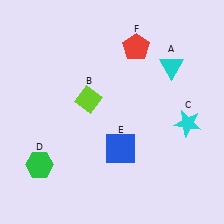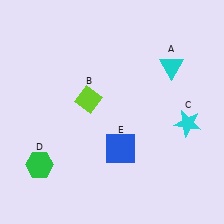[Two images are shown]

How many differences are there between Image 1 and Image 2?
There is 1 difference between the two images.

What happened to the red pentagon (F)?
The red pentagon (F) was removed in Image 2. It was in the top-right area of Image 1.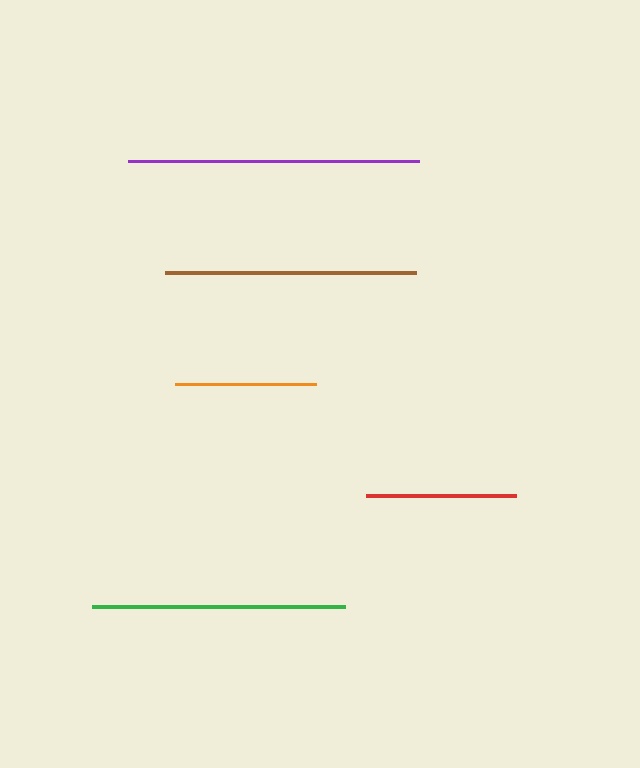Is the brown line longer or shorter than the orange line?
The brown line is longer than the orange line.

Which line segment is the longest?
The purple line is the longest at approximately 291 pixels.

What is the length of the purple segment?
The purple segment is approximately 291 pixels long.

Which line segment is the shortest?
The orange line is the shortest at approximately 141 pixels.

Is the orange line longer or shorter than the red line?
The red line is longer than the orange line.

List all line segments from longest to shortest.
From longest to shortest: purple, green, brown, red, orange.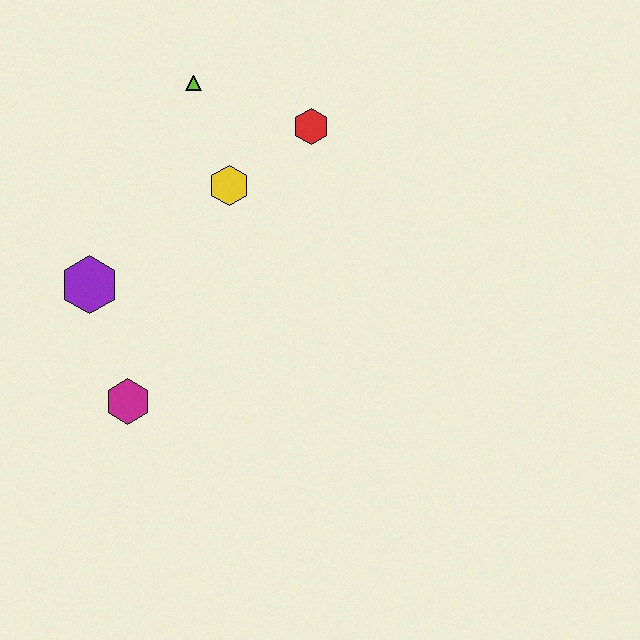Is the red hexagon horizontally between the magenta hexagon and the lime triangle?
No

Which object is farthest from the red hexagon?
The magenta hexagon is farthest from the red hexagon.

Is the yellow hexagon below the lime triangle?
Yes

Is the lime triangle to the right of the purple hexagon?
Yes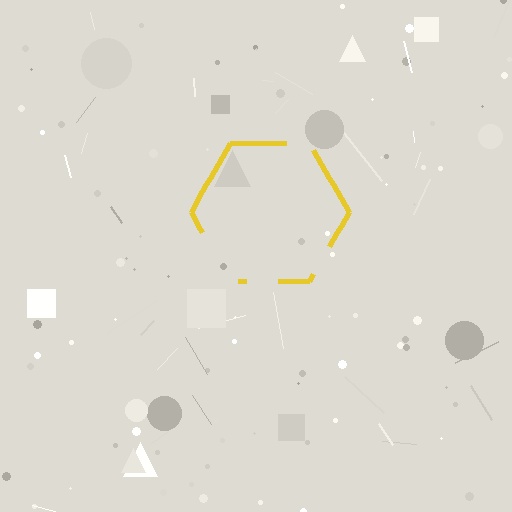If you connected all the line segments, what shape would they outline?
They would outline a hexagon.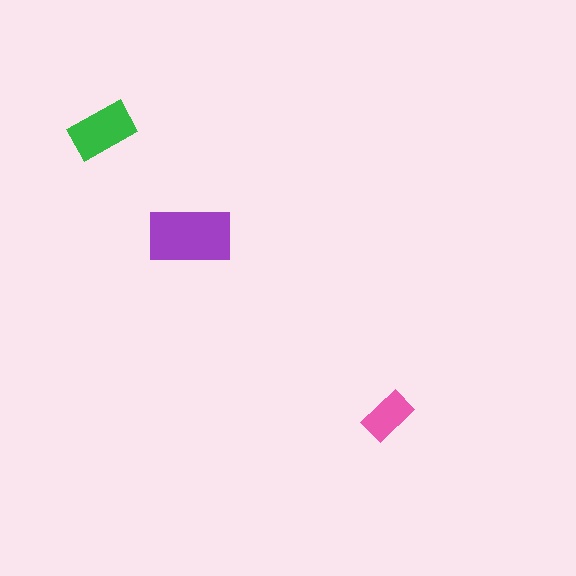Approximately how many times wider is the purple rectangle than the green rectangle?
About 1.5 times wider.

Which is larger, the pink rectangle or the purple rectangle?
The purple one.